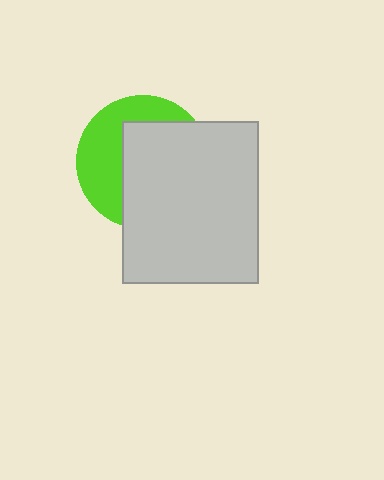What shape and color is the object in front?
The object in front is a light gray rectangle.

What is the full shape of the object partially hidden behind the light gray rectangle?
The partially hidden object is a lime circle.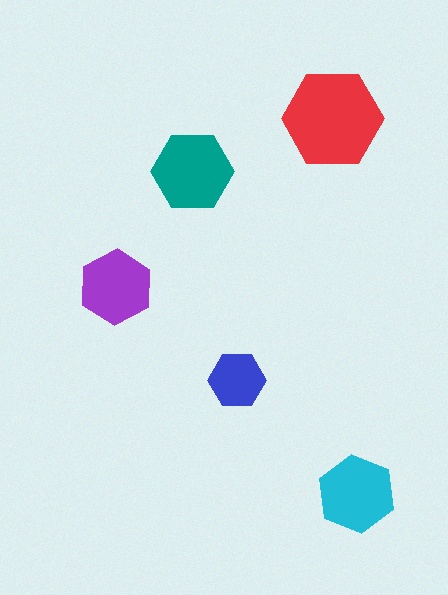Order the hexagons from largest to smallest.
the red one, the teal one, the cyan one, the purple one, the blue one.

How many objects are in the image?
There are 5 objects in the image.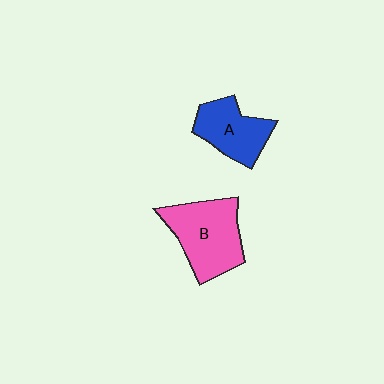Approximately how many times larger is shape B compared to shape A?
Approximately 1.4 times.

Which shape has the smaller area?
Shape A (blue).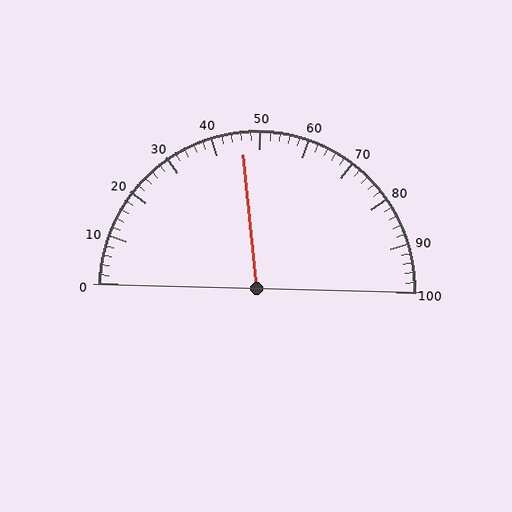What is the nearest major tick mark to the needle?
The nearest major tick mark is 50.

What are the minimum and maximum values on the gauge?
The gauge ranges from 0 to 100.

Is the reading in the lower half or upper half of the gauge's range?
The reading is in the lower half of the range (0 to 100).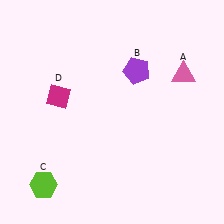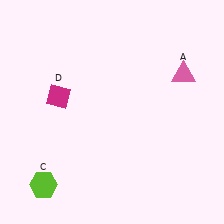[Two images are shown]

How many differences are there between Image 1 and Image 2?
There is 1 difference between the two images.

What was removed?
The purple pentagon (B) was removed in Image 2.